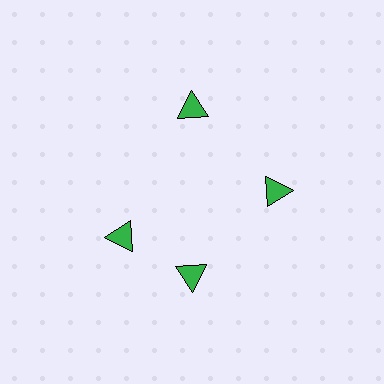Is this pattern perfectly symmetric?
No. The 4 green triangles are arranged in a ring, but one element near the 9 o'clock position is rotated out of alignment along the ring, breaking the 4-fold rotational symmetry.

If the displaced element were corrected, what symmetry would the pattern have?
It would have 4-fold rotational symmetry — the pattern would map onto itself every 90 degrees.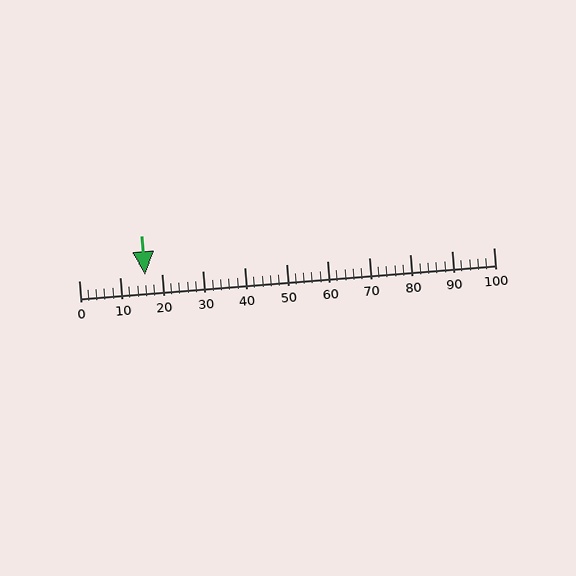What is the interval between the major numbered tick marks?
The major tick marks are spaced 10 units apart.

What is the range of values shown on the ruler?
The ruler shows values from 0 to 100.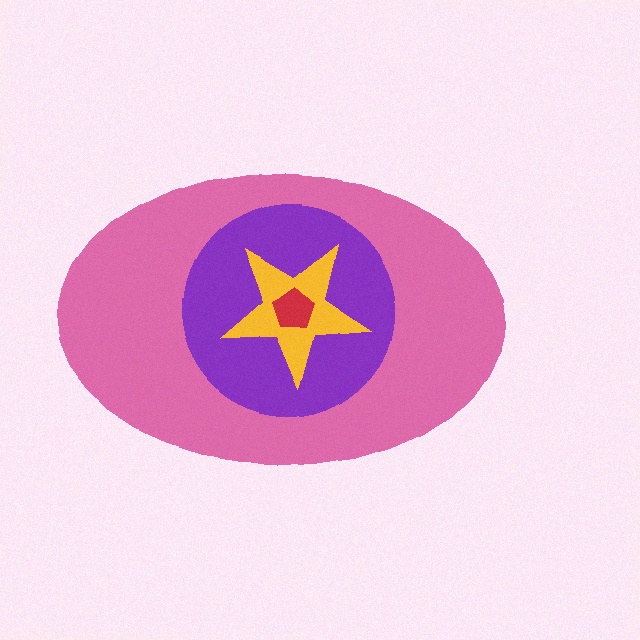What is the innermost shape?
The red pentagon.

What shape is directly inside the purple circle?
The yellow star.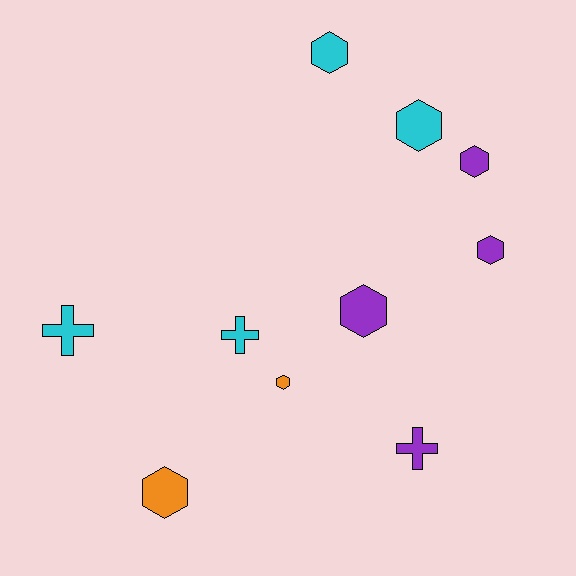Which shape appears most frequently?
Hexagon, with 7 objects.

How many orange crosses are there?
There are no orange crosses.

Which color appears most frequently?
Cyan, with 4 objects.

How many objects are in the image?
There are 10 objects.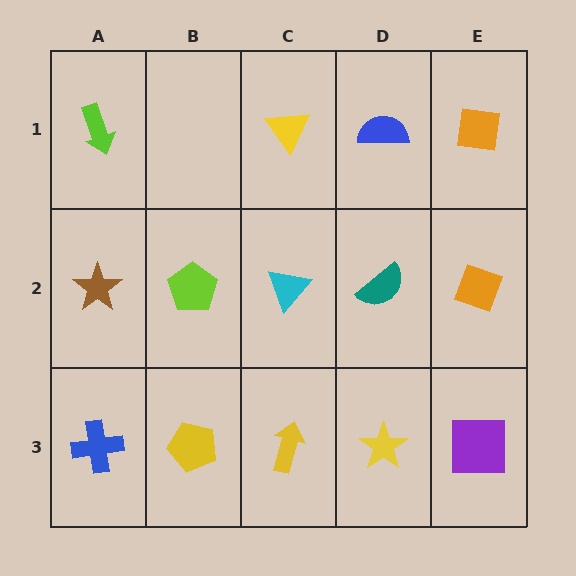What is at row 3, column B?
A yellow pentagon.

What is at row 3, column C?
A yellow arrow.